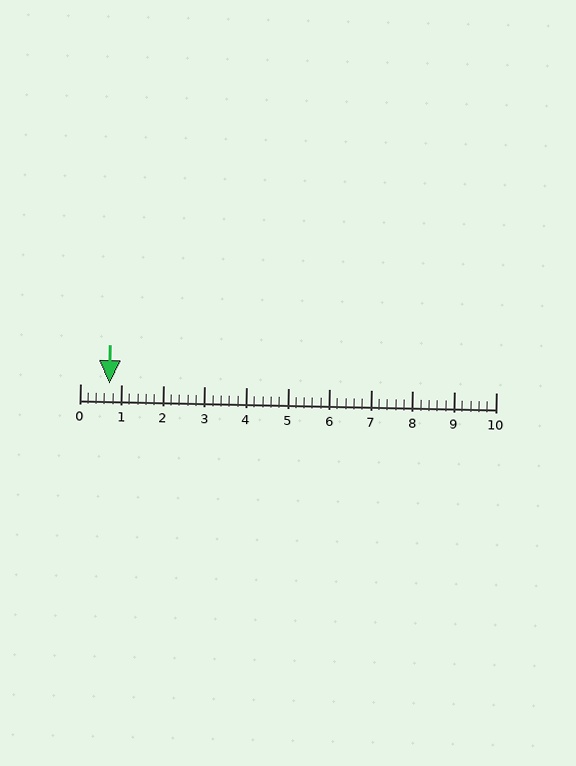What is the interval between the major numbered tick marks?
The major tick marks are spaced 1 units apart.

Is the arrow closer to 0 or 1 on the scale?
The arrow is closer to 1.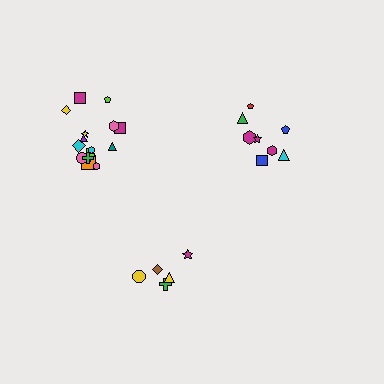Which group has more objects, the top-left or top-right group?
The top-left group.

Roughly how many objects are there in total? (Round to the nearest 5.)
Roughly 30 objects in total.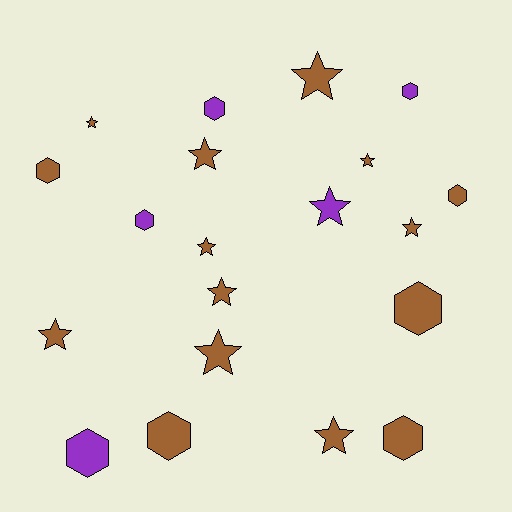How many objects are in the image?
There are 20 objects.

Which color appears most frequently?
Brown, with 15 objects.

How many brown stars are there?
There are 10 brown stars.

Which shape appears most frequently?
Star, with 11 objects.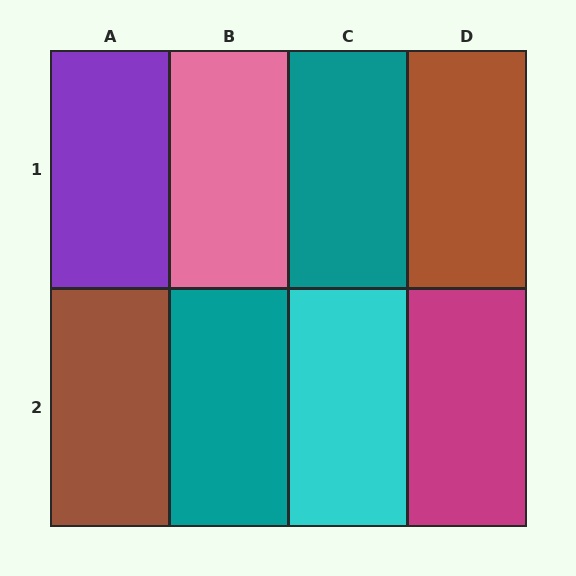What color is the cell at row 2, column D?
Magenta.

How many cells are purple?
1 cell is purple.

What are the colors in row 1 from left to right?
Purple, pink, teal, brown.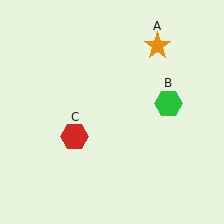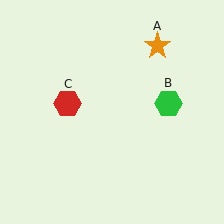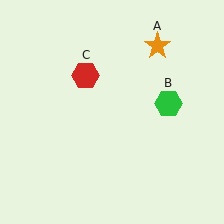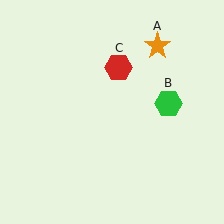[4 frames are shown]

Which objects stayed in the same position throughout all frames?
Orange star (object A) and green hexagon (object B) remained stationary.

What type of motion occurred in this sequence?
The red hexagon (object C) rotated clockwise around the center of the scene.